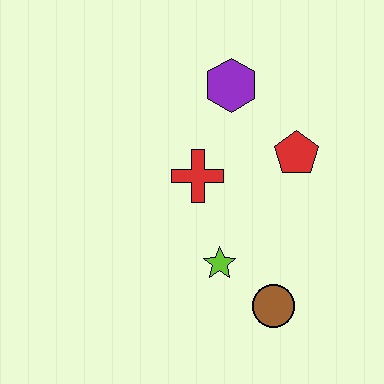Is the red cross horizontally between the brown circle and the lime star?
No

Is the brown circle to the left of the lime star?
No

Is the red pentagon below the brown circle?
No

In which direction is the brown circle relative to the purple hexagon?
The brown circle is below the purple hexagon.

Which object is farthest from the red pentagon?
The brown circle is farthest from the red pentagon.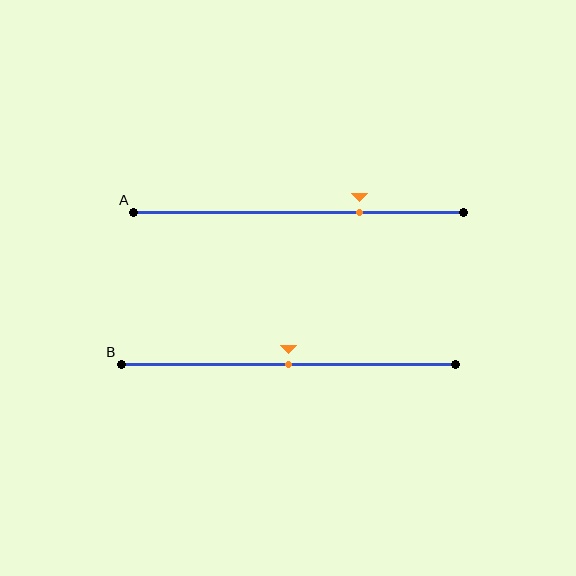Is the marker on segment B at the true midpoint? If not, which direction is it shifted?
Yes, the marker on segment B is at the true midpoint.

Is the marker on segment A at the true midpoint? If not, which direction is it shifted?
No, the marker on segment A is shifted to the right by about 18% of the segment length.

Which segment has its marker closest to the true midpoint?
Segment B has its marker closest to the true midpoint.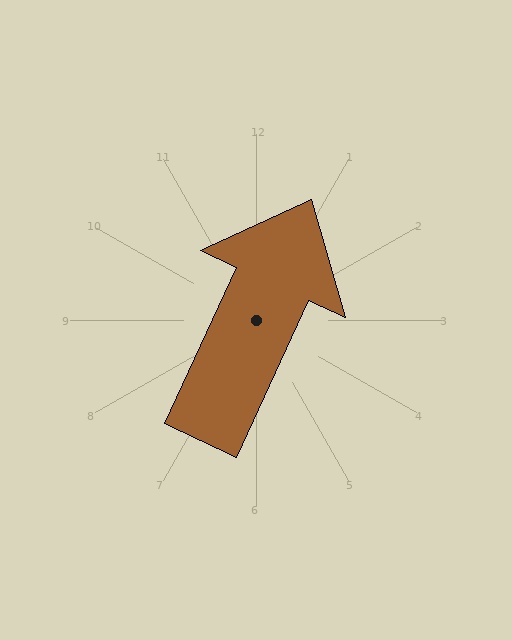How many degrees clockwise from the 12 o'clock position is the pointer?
Approximately 25 degrees.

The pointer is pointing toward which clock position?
Roughly 1 o'clock.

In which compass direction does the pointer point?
Northeast.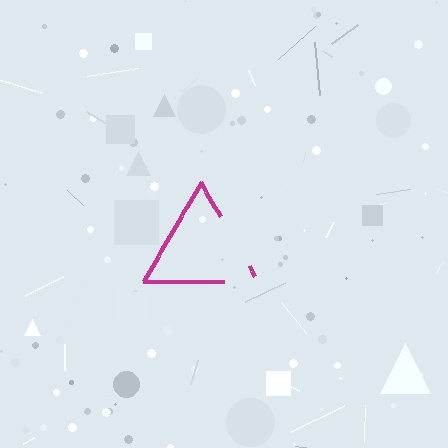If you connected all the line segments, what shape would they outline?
They would outline a triangle.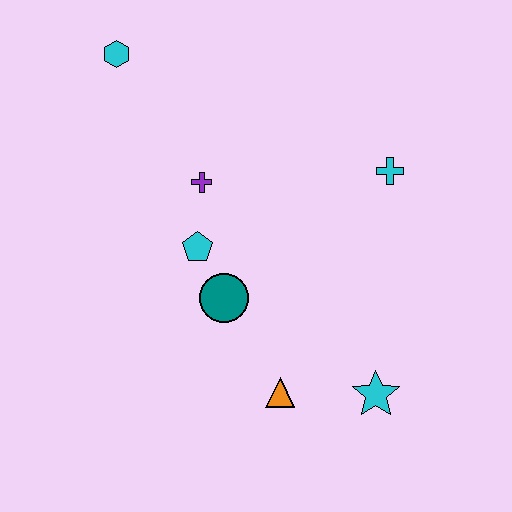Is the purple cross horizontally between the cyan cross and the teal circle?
No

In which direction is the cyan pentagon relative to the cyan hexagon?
The cyan pentagon is below the cyan hexagon.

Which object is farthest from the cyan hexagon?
The cyan star is farthest from the cyan hexagon.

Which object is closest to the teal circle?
The cyan pentagon is closest to the teal circle.